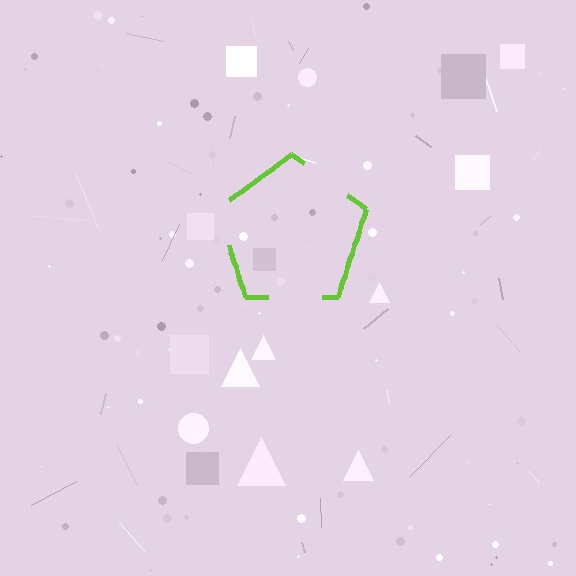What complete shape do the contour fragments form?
The contour fragments form a pentagon.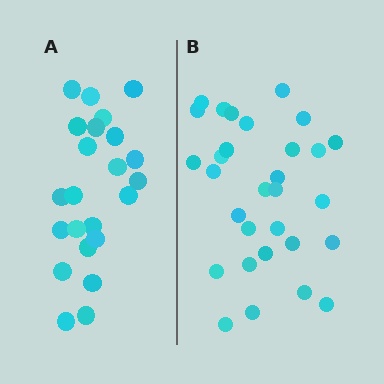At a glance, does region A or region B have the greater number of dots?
Region B (the right region) has more dots.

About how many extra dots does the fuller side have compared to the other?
Region B has roughly 8 or so more dots than region A.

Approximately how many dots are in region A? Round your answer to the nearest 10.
About 20 dots. (The exact count is 23, which rounds to 20.)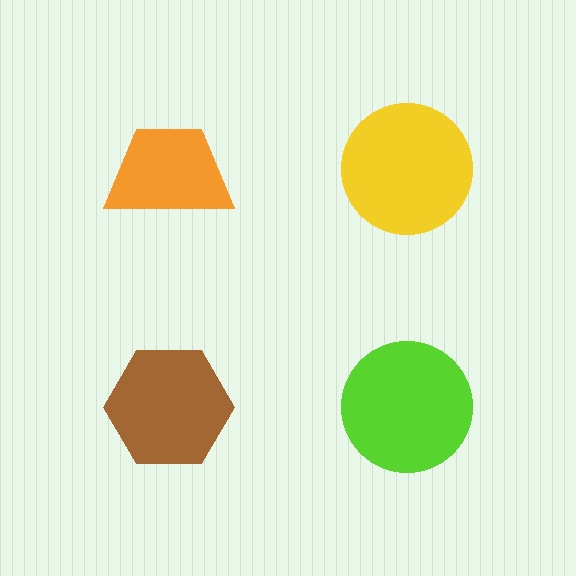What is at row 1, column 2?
A yellow circle.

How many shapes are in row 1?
2 shapes.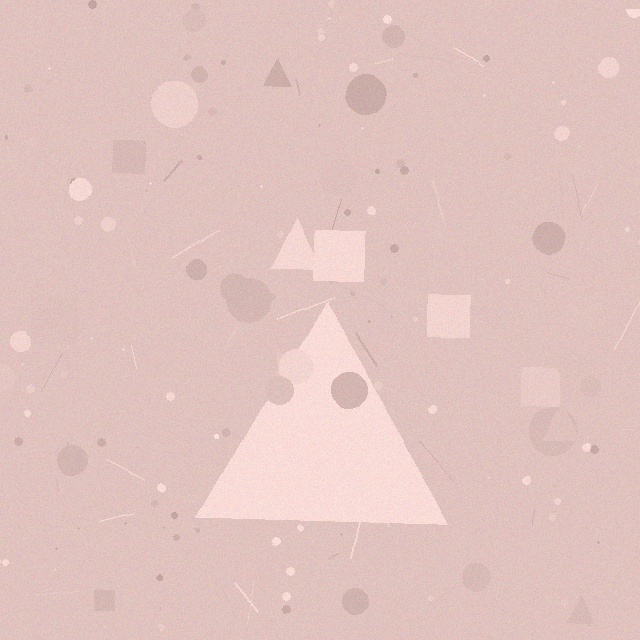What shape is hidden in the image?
A triangle is hidden in the image.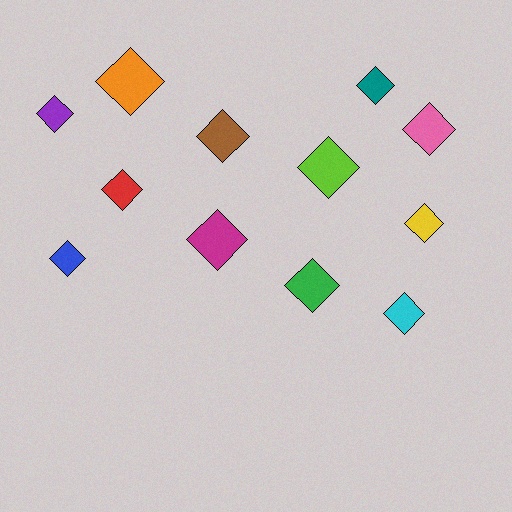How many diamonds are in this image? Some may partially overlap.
There are 12 diamonds.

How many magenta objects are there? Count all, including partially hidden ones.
There is 1 magenta object.